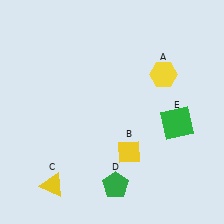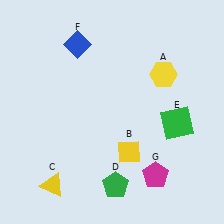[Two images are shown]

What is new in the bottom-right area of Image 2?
A magenta pentagon (G) was added in the bottom-right area of Image 2.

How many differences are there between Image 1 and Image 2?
There are 2 differences between the two images.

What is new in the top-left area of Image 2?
A blue diamond (F) was added in the top-left area of Image 2.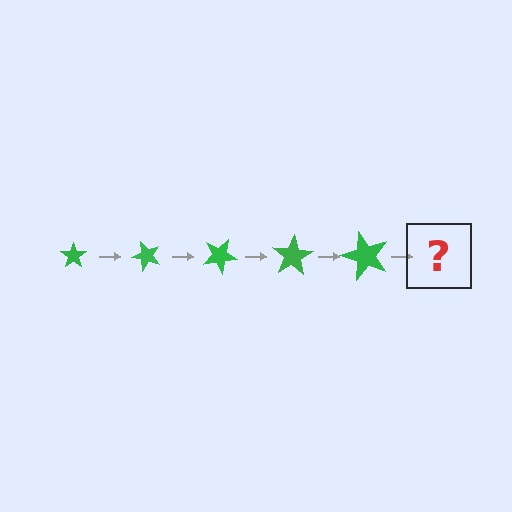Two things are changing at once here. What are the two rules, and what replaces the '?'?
The two rules are that the star grows larger each step and it rotates 50 degrees each step. The '?' should be a star, larger than the previous one and rotated 250 degrees from the start.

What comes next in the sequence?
The next element should be a star, larger than the previous one and rotated 250 degrees from the start.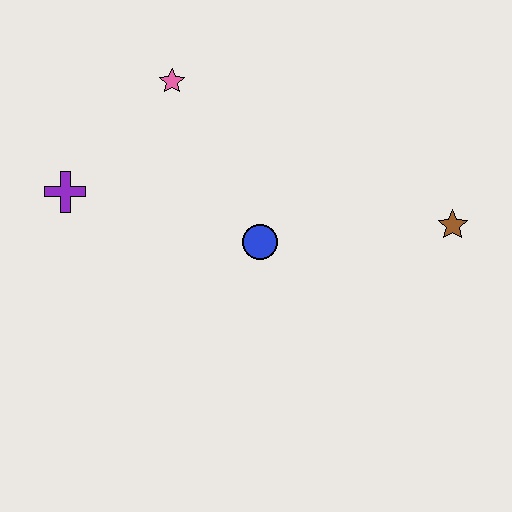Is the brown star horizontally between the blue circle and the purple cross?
No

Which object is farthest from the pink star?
The brown star is farthest from the pink star.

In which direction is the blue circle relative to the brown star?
The blue circle is to the left of the brown star.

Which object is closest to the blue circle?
The pink star is closest to the blue circle.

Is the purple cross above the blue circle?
Yes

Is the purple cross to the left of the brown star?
Yes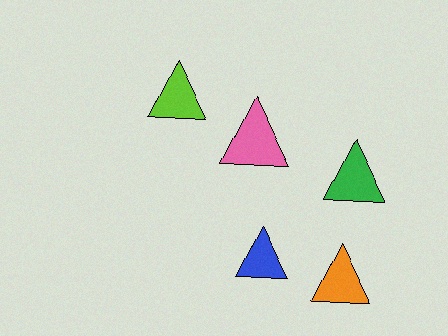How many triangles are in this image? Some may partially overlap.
There are 5 triangles.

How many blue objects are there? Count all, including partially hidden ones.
There is 1 blue object.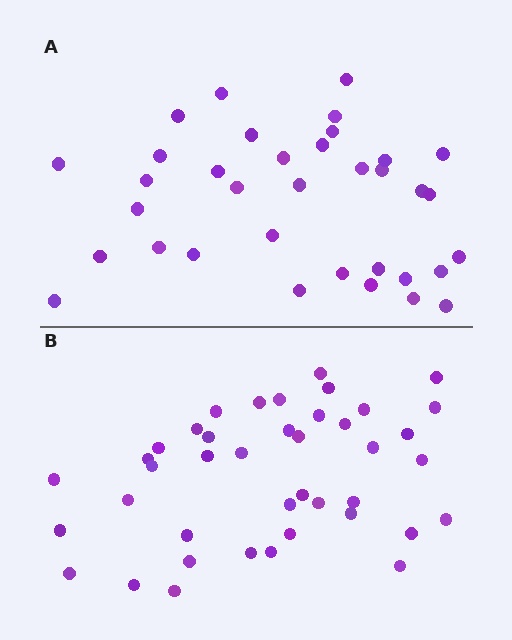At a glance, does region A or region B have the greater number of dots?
Region B (the bottom region) has more dots.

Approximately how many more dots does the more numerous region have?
Region B has about 6 more dots than region A.